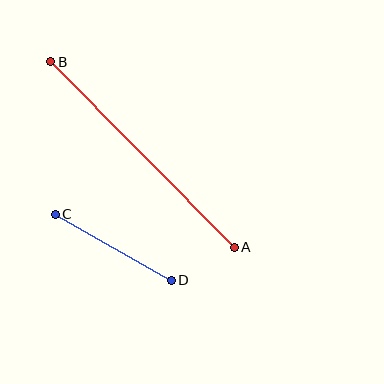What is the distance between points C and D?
The distance is approximately 134 pixels.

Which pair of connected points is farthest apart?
Points A and B are farthest apart.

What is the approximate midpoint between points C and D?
The midpoint is at approximately (113, 247) pixels.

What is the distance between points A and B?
The distance is approximately 261 pixels.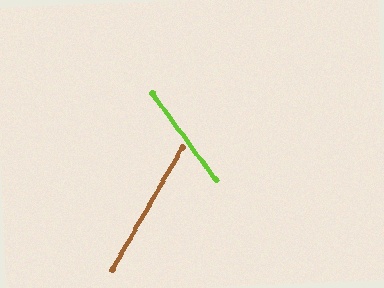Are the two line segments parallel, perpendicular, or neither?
Neither parallel nor perpendicular — they differ by about 66°.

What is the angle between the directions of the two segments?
Approximately 66 degrees.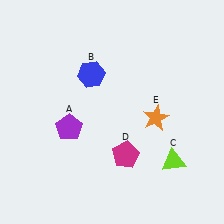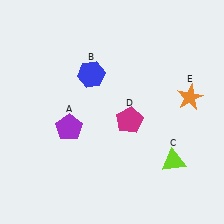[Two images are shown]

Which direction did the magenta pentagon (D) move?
The magenta pentagon (D) moved up.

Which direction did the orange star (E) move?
The orange star (E) moved right.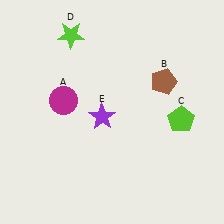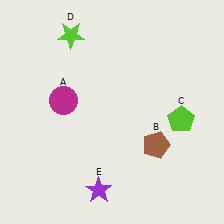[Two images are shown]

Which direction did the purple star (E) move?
The purple star (E) moved down.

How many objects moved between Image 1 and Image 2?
2 objects moved between the two images.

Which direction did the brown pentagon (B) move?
The brown pentagon (B) moved down.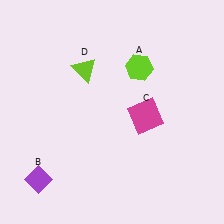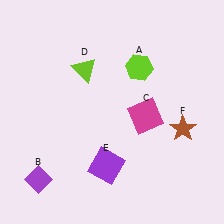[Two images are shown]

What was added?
A purple square (E), a brown star (F) were added in Image 2.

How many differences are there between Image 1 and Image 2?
There are 2 differences between the two images.